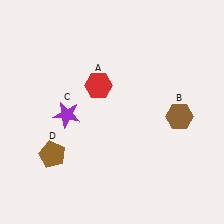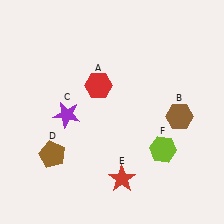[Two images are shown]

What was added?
A red star (E), a lime hexagon (F) were added in Image 2.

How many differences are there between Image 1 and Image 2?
There are 2 differences between the two images.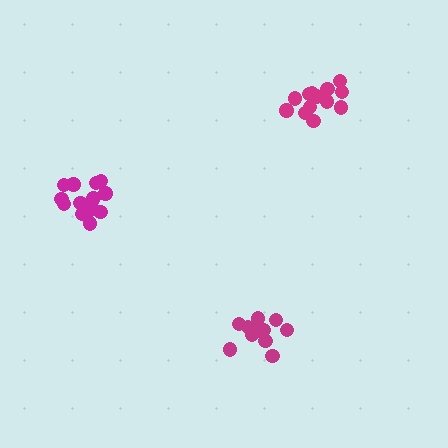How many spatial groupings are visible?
There are 3 spatial groupings.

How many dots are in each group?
Group 1: 13 dots, Group 2: 15 dots, Group 3: 15 dots (43 total).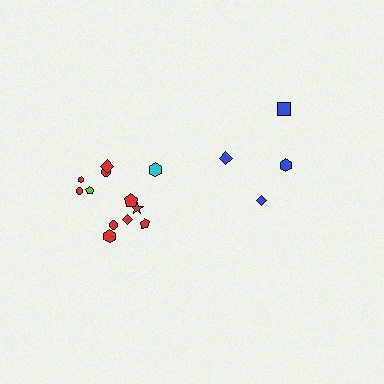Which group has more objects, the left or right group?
The left group.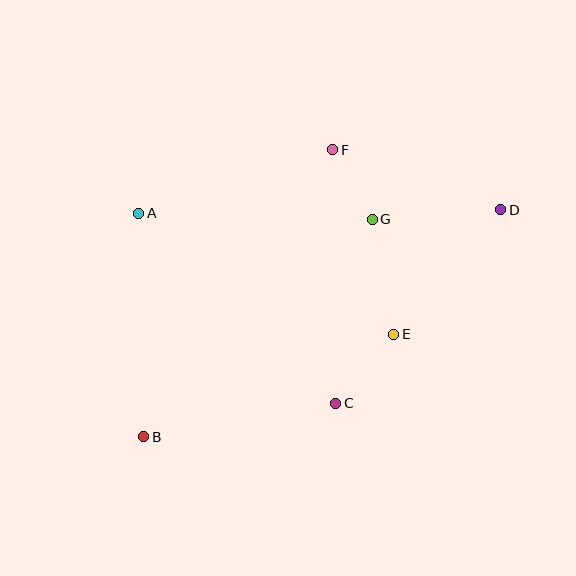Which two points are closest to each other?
Points F and G are closest to each other.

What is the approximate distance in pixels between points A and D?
The distance between A and D is approximately 362 pixels.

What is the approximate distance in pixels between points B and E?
The distance between B and E is approximately 270 pixels.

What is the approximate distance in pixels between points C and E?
The distance between C and E is approximately 90 pixels.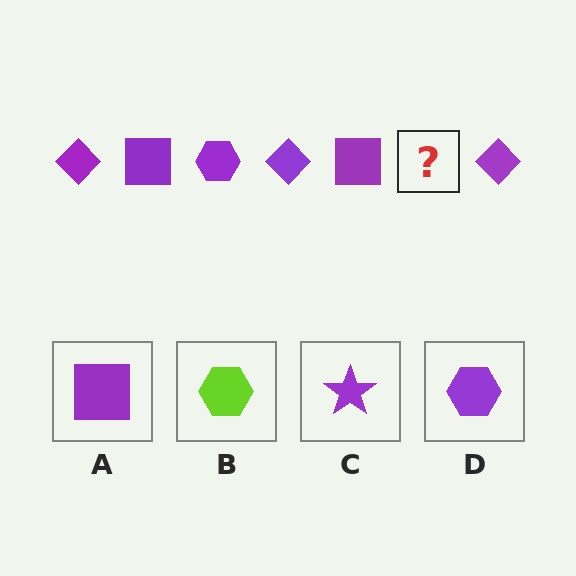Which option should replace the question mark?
Option D.